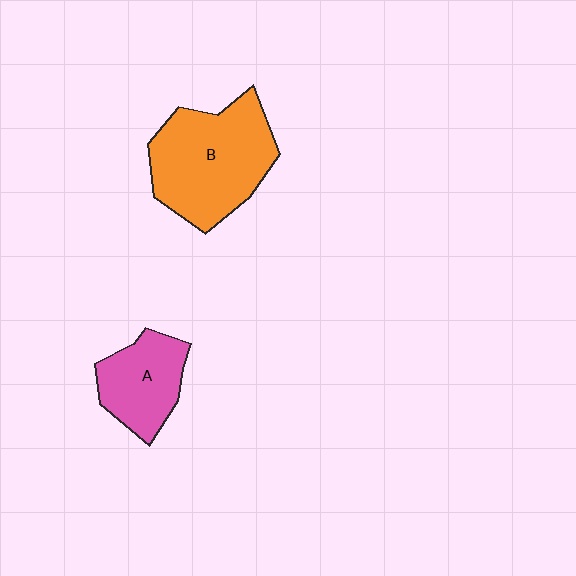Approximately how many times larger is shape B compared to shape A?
Approximately 1.8 times.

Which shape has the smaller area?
Shape A (pink).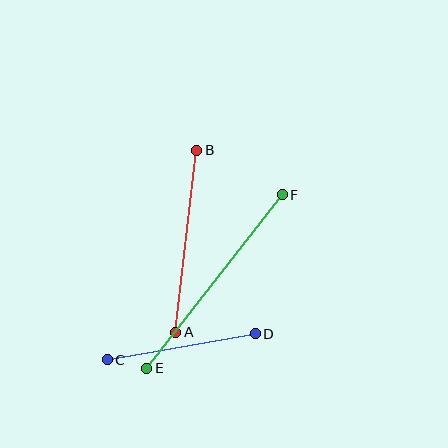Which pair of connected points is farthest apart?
Points E and F are farthest apart.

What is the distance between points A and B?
The distance is approximately 183 pixels.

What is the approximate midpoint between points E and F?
The midpoint is at approximately (215, 281) pixels.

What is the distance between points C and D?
The distance is approximately 150 pixels.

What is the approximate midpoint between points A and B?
The midpoint is at approximately (186, 241) pixels.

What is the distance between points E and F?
The distance is approximately 220 pixels.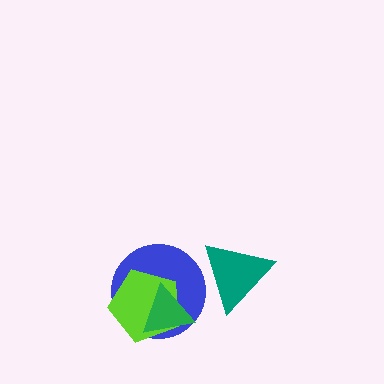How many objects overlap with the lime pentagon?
2 objects overlap with the lime pentagon.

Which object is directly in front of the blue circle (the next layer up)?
The lime pentagon is directly in front of the blue circle.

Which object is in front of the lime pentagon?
The green triangle is in front of the lime pentagon.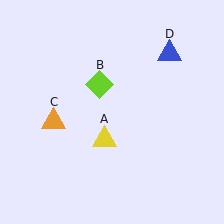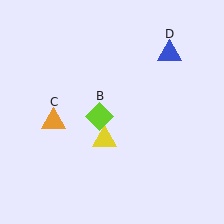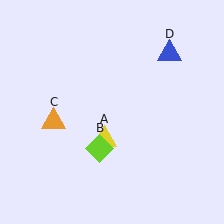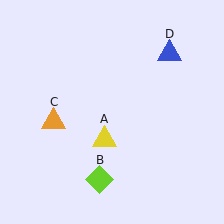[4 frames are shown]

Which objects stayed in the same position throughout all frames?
Yellow triangle (object A) and orange triangle (object C) and blue triangle (object D) remained stationary.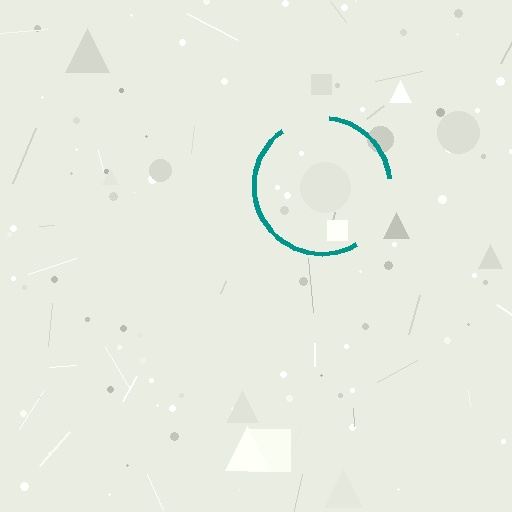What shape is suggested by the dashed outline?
The dashed outline suggests a circle.